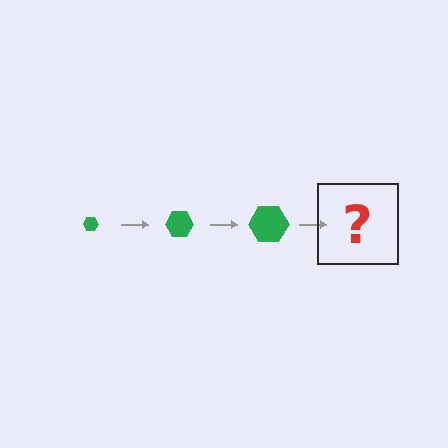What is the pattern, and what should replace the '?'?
The pattern is that the hexagon gets progressively larger each step. The '?' should be a green hexagon, larger than the previous one.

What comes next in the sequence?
The next element should be a green hexagon, larger than the previous one.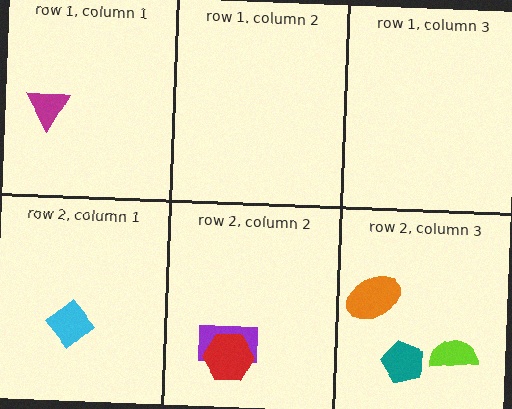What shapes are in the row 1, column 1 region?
The magenta triangle.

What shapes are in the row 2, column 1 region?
The cyan diamond.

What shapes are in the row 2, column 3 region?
The orange ellipse, the teal pentagon, the lime semicircle.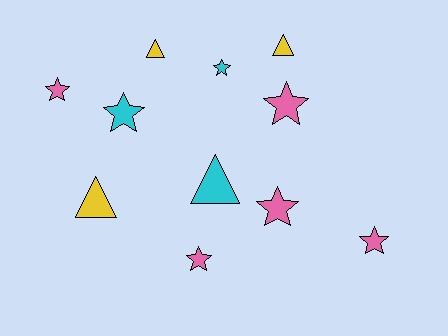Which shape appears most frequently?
Star, with 7 objects.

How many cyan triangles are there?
There is 1 cyan triangle.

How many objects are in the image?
There are 11 objects.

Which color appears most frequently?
Pink, with 5 objects.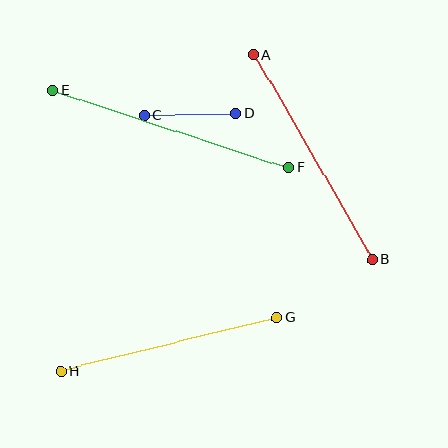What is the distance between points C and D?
The distance is approximately 91 pixels.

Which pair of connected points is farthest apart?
Points E and F are farthest apart.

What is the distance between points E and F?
The distance is approximately 249 pixels.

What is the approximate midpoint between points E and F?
The midpoint is at approximately (171, 129) pixels.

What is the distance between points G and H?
The distance is approximately 222 pixels.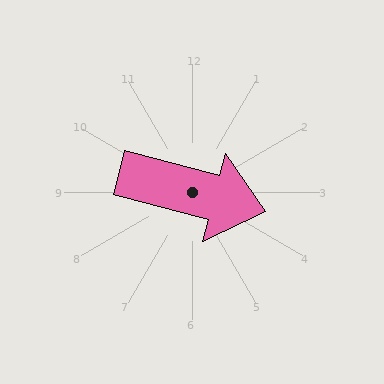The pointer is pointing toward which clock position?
Roughly 3 o'clock.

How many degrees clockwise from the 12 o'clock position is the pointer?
Approximately 105 degrees.